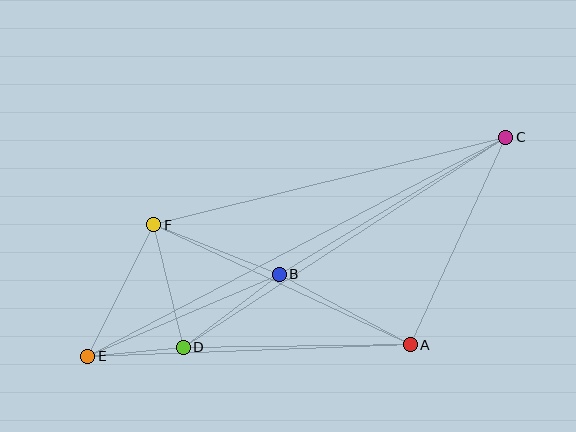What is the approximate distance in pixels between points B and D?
The distance between B and D is approximately 121 pixels.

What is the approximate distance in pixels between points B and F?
The distance between B and F is approximately 135 pixels.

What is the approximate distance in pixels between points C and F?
The distance between C and F is approximately 363 pixels.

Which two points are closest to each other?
Points D and E are closest to each other.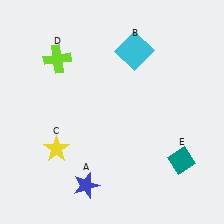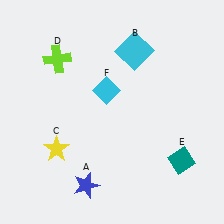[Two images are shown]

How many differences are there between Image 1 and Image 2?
There is 1 difference between the two images.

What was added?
A cyan diamond (F) was added in Image 2.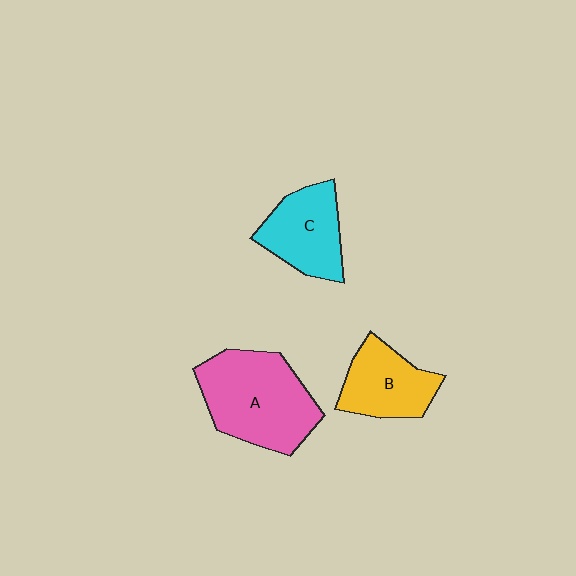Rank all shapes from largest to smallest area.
From largest to smallest: A (pink), C (cyan), B (yellow).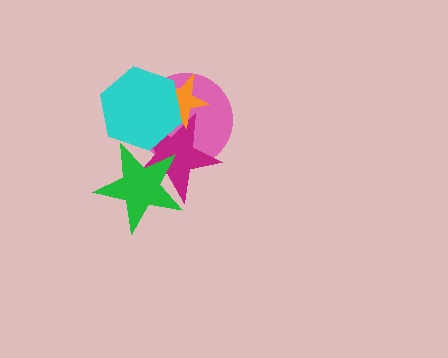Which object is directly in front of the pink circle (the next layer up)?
The magenta star is directly in front of the pink circle.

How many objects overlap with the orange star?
3 objects overlap with the orange star.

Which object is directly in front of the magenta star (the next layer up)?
The orange star is directly in front of the magenta star.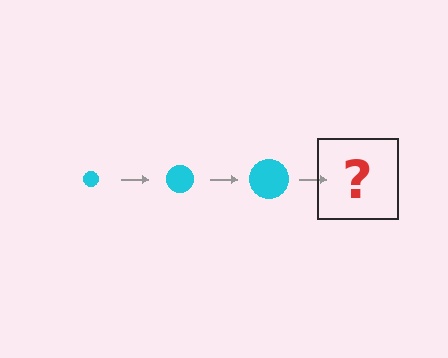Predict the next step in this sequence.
The next step is a cyan circle, larger than the previous one.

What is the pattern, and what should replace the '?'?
The pattern is that the circle gets progressively larger each step. The '?' should be a cyan circle, larger than the previous one.